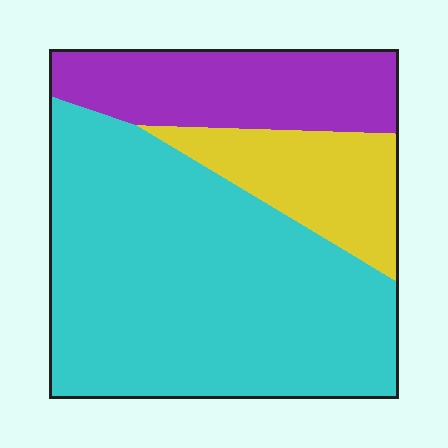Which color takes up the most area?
Cyan, at roughly 60%.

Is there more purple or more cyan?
Cyan.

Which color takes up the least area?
Yellow, at roughly 15%.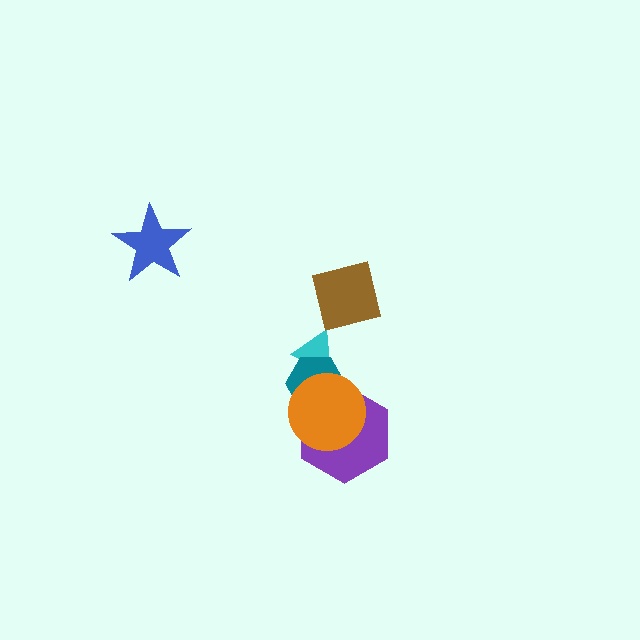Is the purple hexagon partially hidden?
Yes, it is partially covered by another shape.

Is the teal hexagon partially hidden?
Yes, it is partially covered by another shape.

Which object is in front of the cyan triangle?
The teal hexagon is in front of the cyan triangle.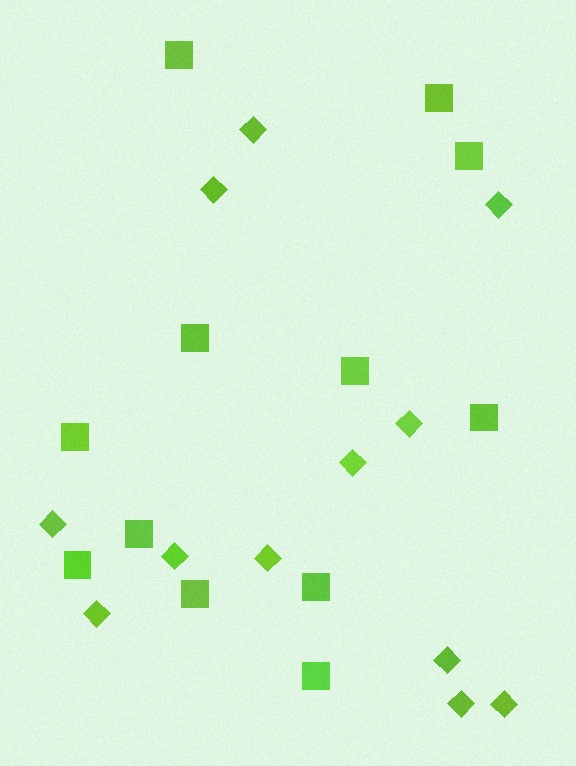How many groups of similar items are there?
There are 2 groups: one group of squares (12) and one group of diamonds (12).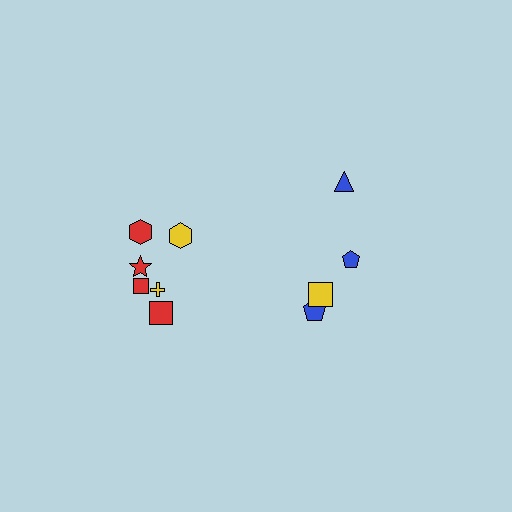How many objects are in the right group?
There are 4 objects.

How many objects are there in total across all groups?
There are 10 objects.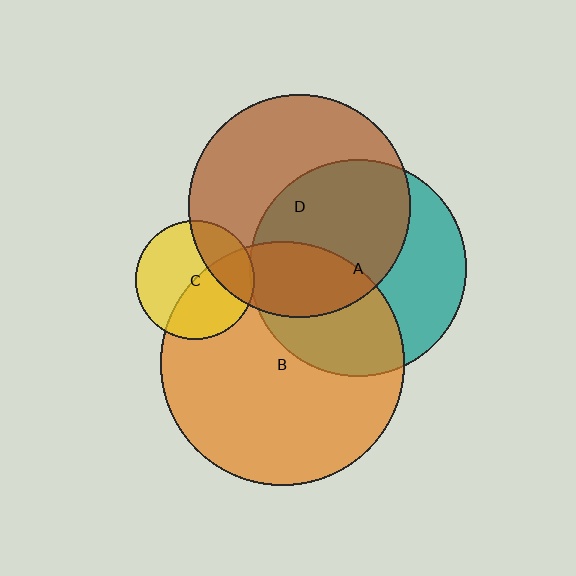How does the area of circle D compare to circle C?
Approximately 3.5 times.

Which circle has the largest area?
Circle B (orange).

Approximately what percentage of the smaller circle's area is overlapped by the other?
Approximately 40%.